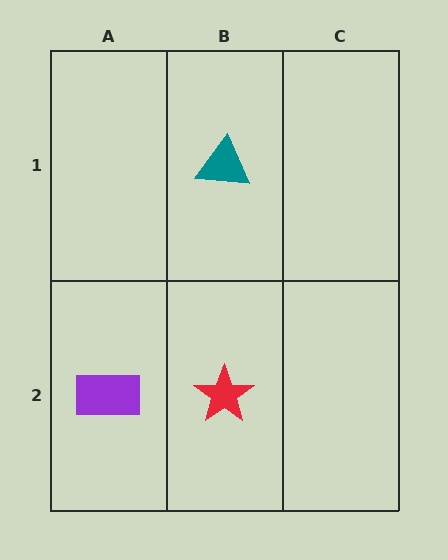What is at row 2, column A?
A purple rectangle.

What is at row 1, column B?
A teal triangle.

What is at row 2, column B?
A red star.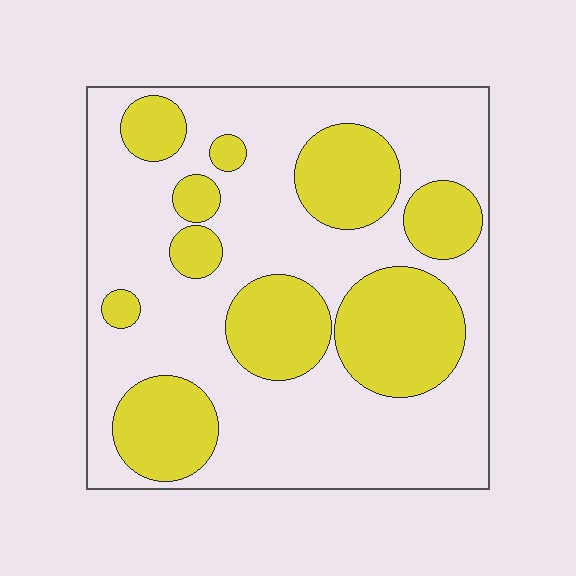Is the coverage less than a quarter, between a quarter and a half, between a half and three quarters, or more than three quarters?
Between a quarter and a half.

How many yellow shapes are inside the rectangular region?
10.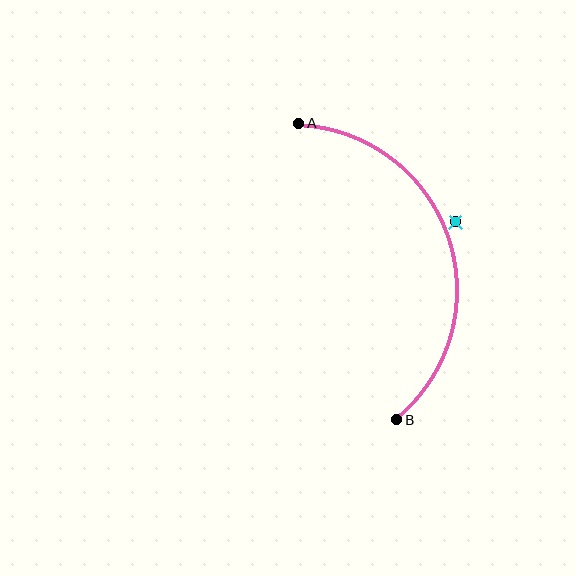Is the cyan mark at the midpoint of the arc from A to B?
No — the cyan mark does not lie on the arc at all. It sits slightly outside the curve.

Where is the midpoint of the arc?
The arc midpoint is the point on the curve farthest from the straight line joining A and B. It sits to the right of that line.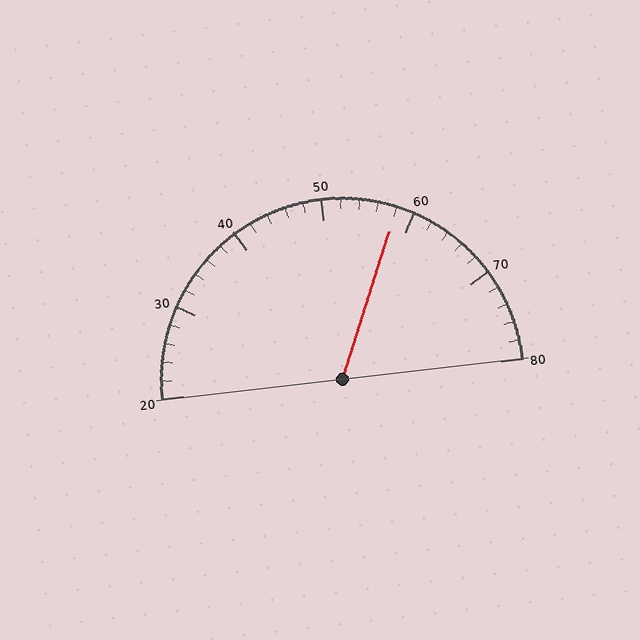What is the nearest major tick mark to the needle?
The nearest major tick mark is 60.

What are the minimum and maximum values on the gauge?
The gauge ranges from 20 to 80.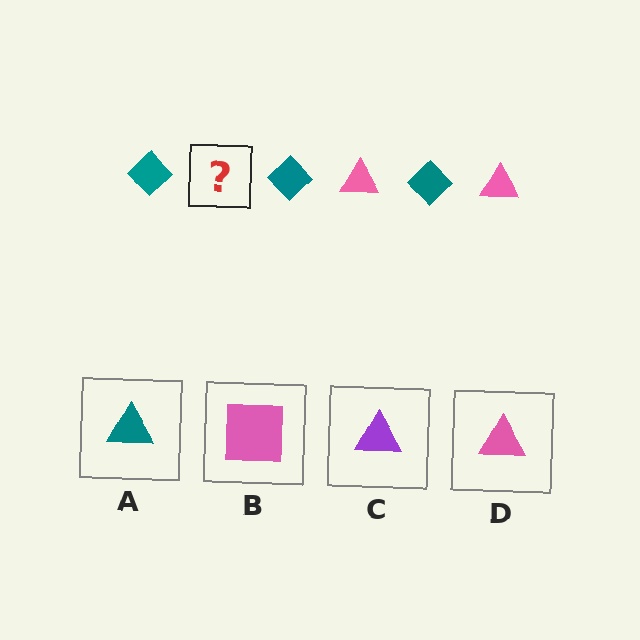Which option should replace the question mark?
Option D.